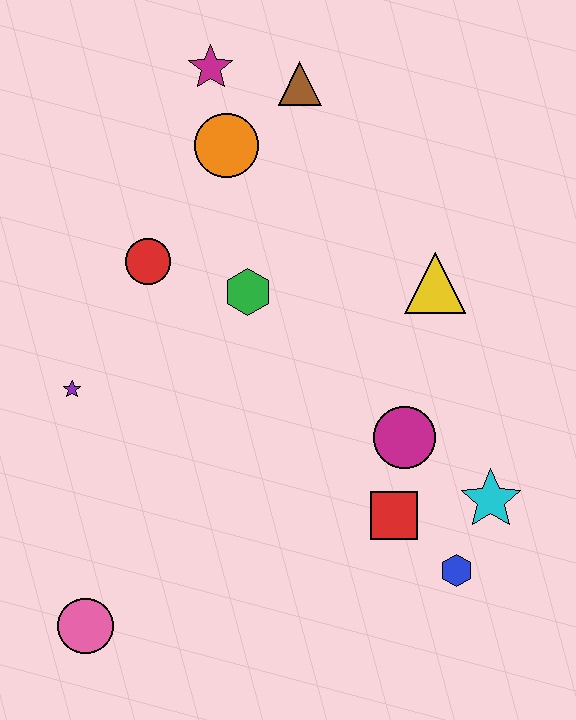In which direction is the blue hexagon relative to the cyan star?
The blue hexagon is below the cyan star.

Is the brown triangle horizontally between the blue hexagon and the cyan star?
No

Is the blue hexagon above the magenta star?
No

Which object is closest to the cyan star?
The blue hexagon is closest to the cyan star.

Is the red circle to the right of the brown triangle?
No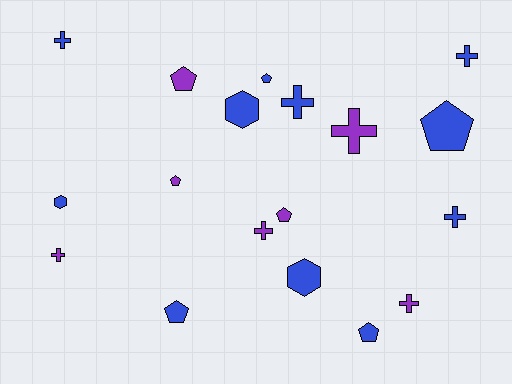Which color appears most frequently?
Blue, with 11 objects.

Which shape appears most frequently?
Cross, with 8 objects.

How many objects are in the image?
There are 18 objects.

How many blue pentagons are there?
There are 4 blue pentagons.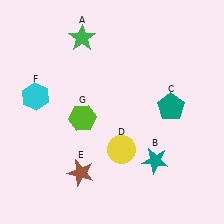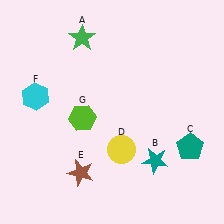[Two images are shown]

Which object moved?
The teal pentagon (C) moved down.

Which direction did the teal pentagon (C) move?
The teal pentagon (C) moved down.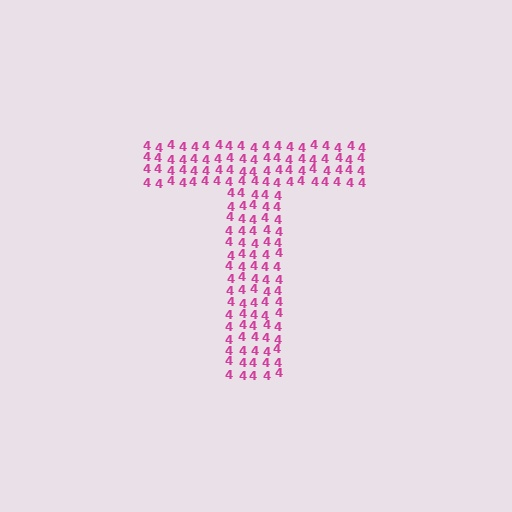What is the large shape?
The large shape is the letter T.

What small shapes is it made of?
It is made of small digit 4's.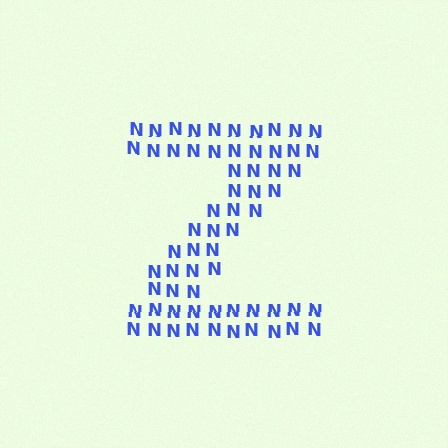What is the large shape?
The large shape is the letter Z.